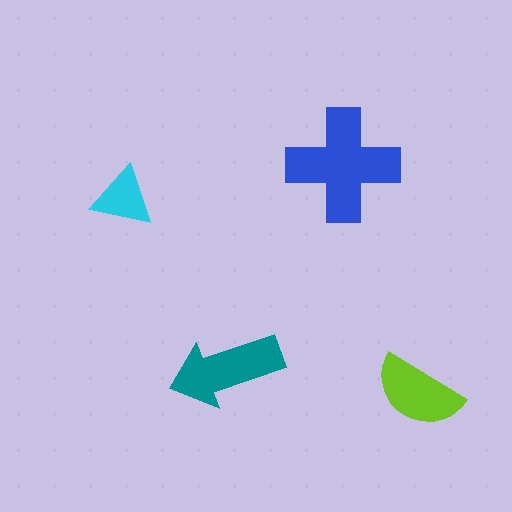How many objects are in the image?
There are 4 objects in the image.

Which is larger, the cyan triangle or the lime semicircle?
The lime semicircle.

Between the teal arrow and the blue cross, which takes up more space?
The blue cross.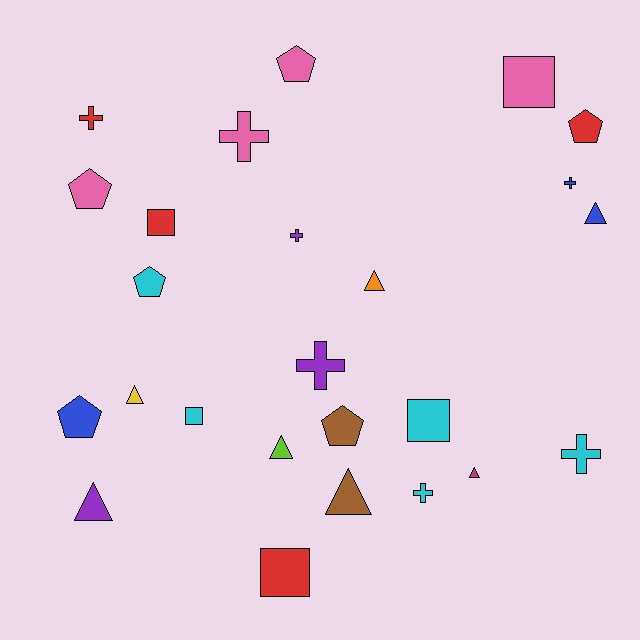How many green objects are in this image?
There are no green objects.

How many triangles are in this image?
There are 7 triangles.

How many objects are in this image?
There are 25 objects.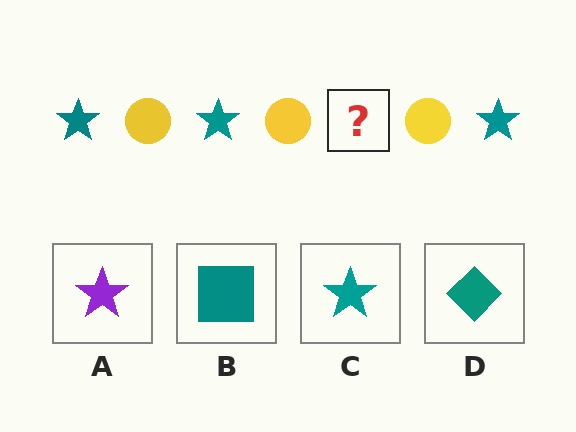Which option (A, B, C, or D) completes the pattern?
C.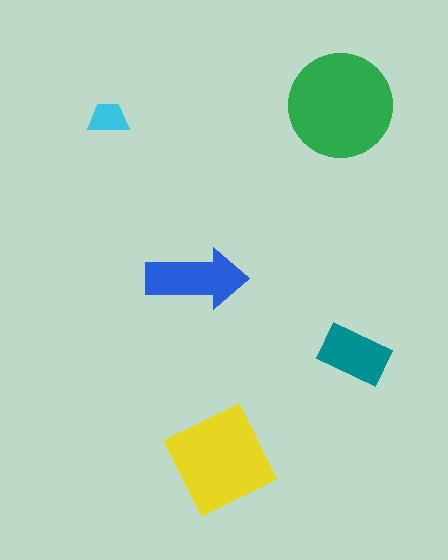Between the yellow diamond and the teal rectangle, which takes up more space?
The yellow diamond.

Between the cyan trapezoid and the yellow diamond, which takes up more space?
The yellow diamond.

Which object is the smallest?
The cyan trapezoid.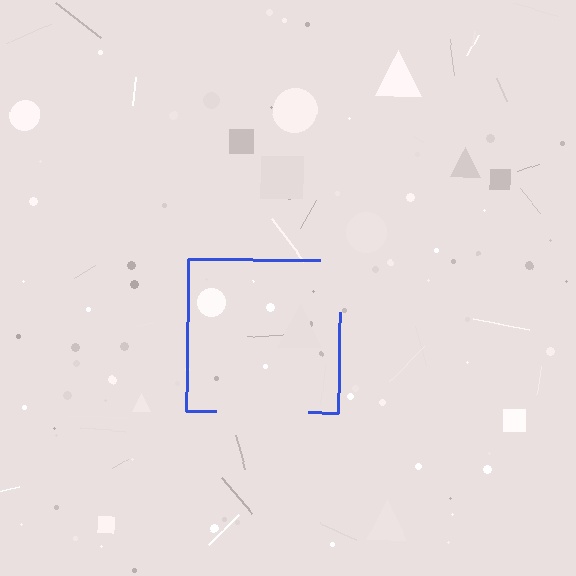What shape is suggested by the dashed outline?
The dashed outline suggests a square.